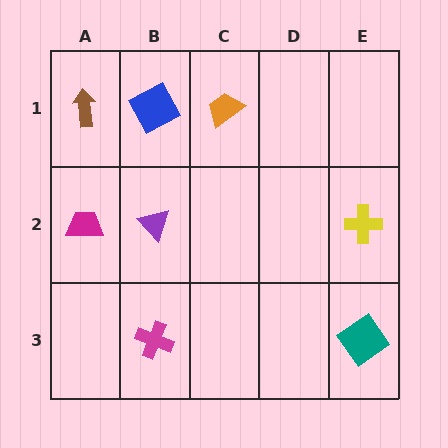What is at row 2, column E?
A yellow cross.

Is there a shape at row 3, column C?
No, that cell is empty.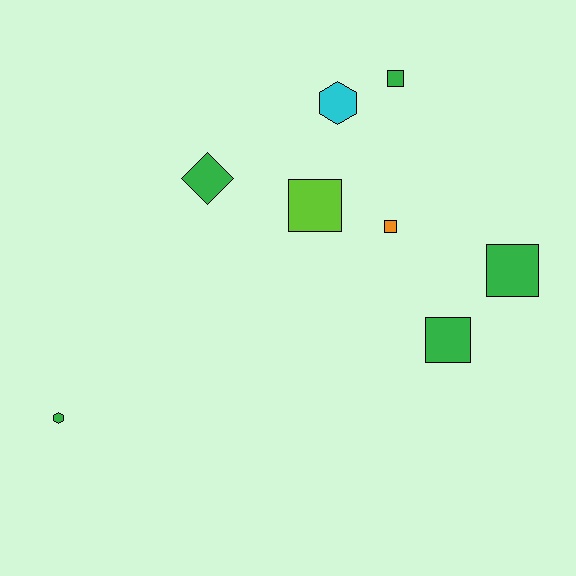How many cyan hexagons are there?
There is 1 cyan hexagon.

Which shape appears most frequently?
Square, with 5 objects.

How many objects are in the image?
There are 8 objects.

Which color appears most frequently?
Green, with 5 objects.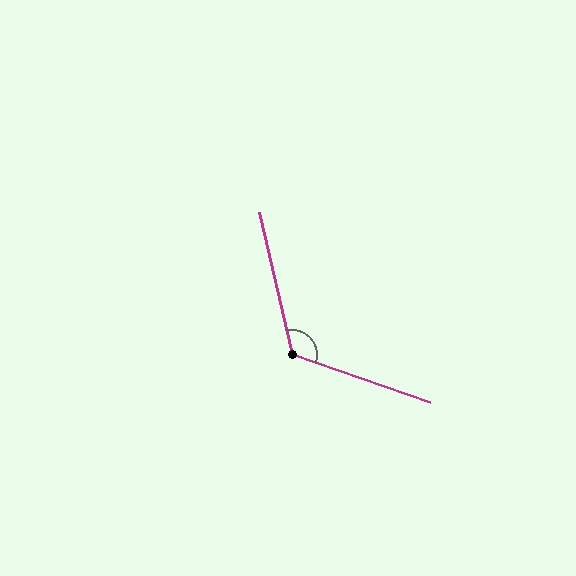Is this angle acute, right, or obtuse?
It is obtuse.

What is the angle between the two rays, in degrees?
Approximately 122 degrees.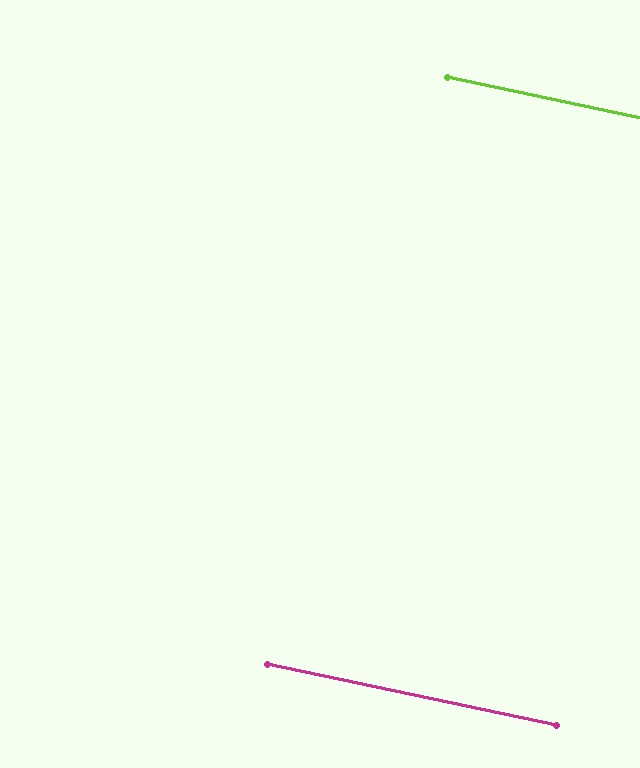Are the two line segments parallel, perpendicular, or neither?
Parallel — their directions differ by only 0.0°.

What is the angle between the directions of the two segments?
Approximately 0 degrees.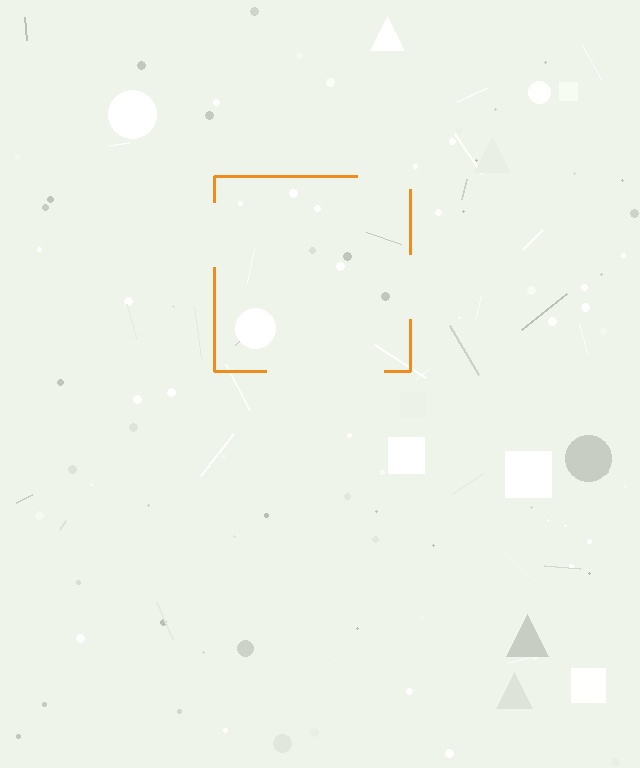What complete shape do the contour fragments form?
The contour fragments form a square.